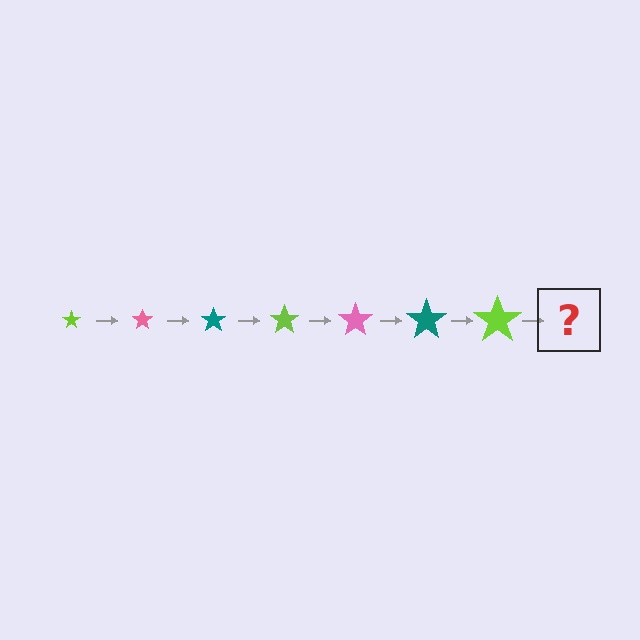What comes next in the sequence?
The next element should be a pink star, larger than the previous one.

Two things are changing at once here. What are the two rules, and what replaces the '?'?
The two rules are that the star grows larger each step and the color cycles through lime, pink, and teal. The '?' should be a pink star, larger than the previous one.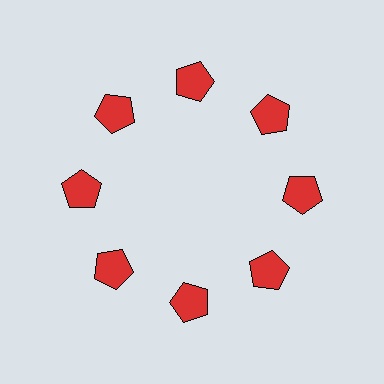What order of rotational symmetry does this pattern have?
This pattern has 8-fold rotational symmetry.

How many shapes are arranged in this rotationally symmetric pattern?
There are 8 shapes, arranged in 8 groups of 1.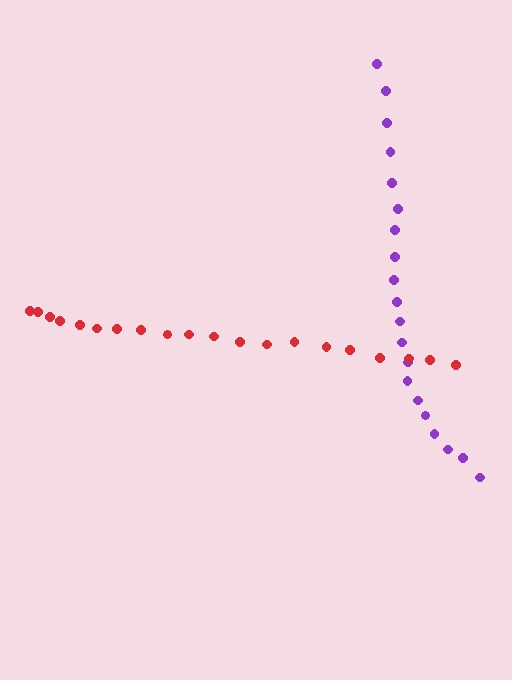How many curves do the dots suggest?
There are 2 distinct paths.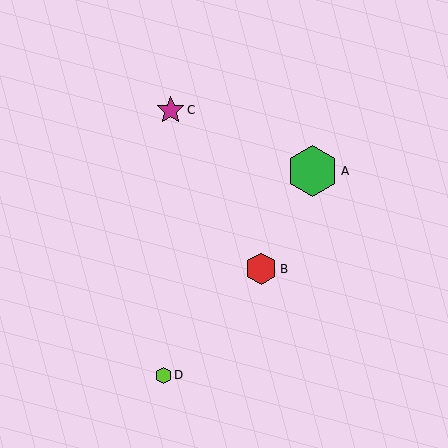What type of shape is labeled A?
Shape A is a green hexagon.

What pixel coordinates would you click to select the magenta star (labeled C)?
Click at (171, 110) to select the magenta star C.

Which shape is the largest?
The green hexagon (labeled A) is the largest.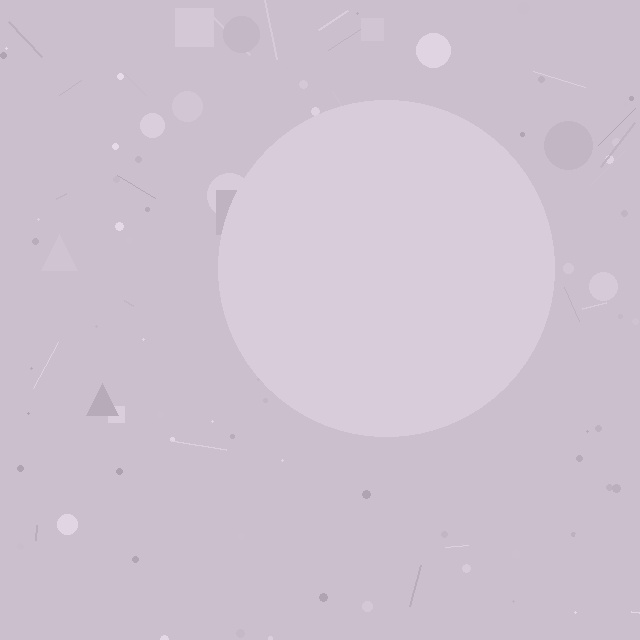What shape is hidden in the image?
A circle is hidden in the image.